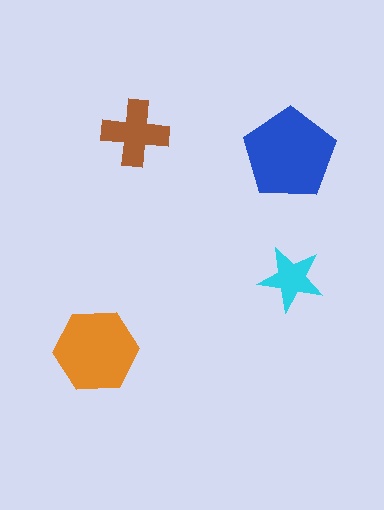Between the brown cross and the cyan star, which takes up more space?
The brown cross.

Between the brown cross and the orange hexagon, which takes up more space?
The orange hexagon.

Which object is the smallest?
The cyan star.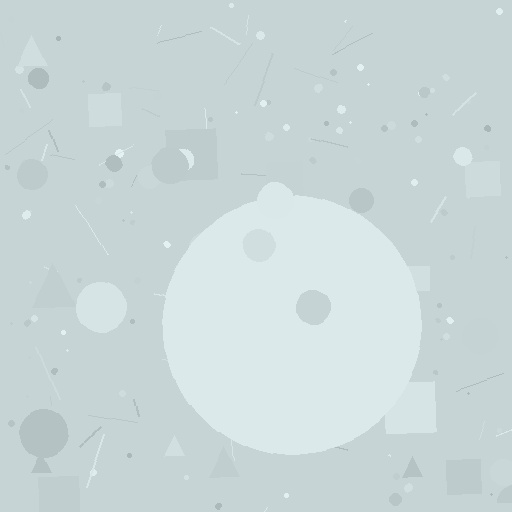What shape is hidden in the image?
A circle is hidden in the image.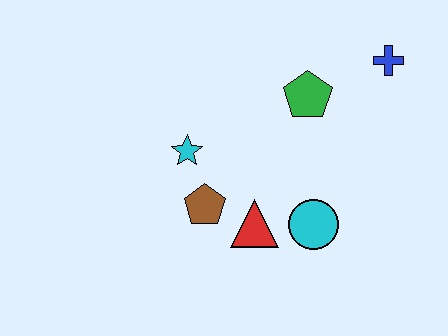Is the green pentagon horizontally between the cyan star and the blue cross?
Yes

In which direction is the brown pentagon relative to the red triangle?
The brown pentagon is to the left of the red triangle.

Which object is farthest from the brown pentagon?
The blue cross is farthest from the brown pentagon.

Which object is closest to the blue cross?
The green pentagon is closest to the blue cross.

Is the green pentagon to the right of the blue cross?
No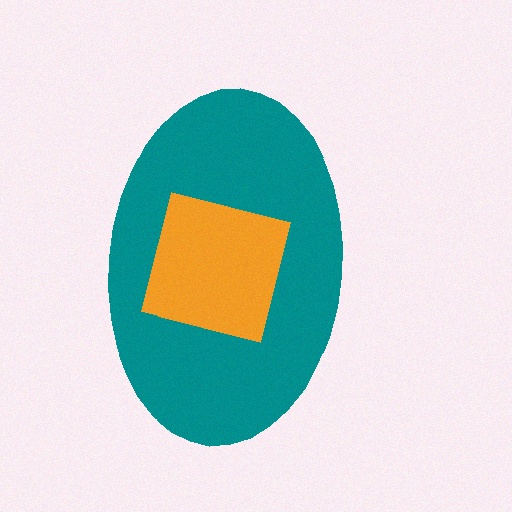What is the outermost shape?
The teal ellipse.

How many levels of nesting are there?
2.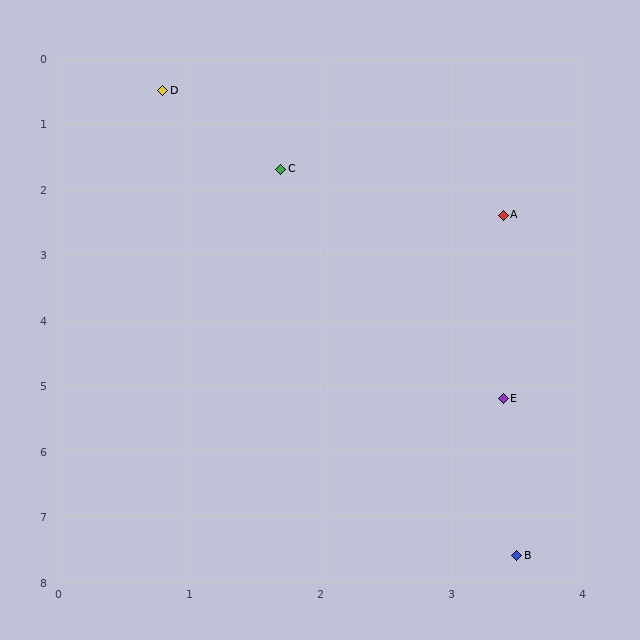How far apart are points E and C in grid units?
Points E and C are about 3.9 grid units apart.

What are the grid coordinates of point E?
Point E is at approximately (3.4, 5.2).